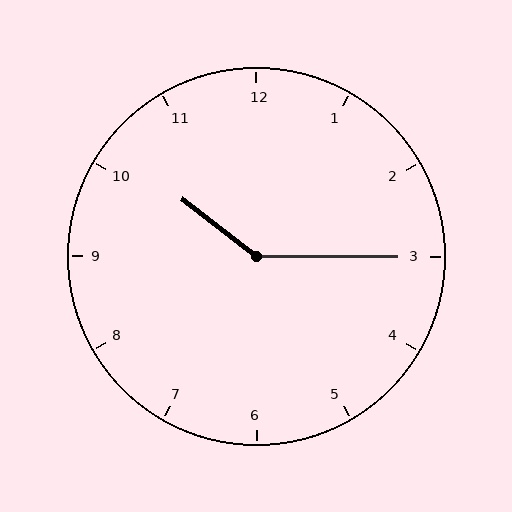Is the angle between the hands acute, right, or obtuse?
It is obtuse.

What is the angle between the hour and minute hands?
Approximately 142 degrees.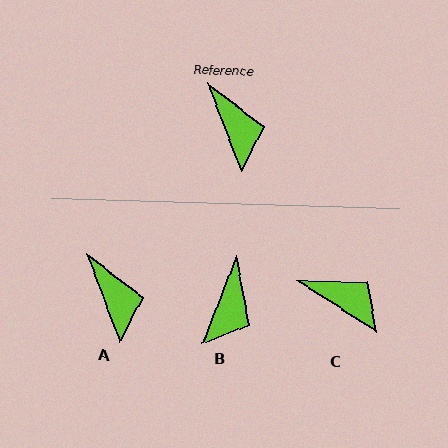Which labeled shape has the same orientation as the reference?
A.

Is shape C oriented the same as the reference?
No, it is off by about 37 degrees.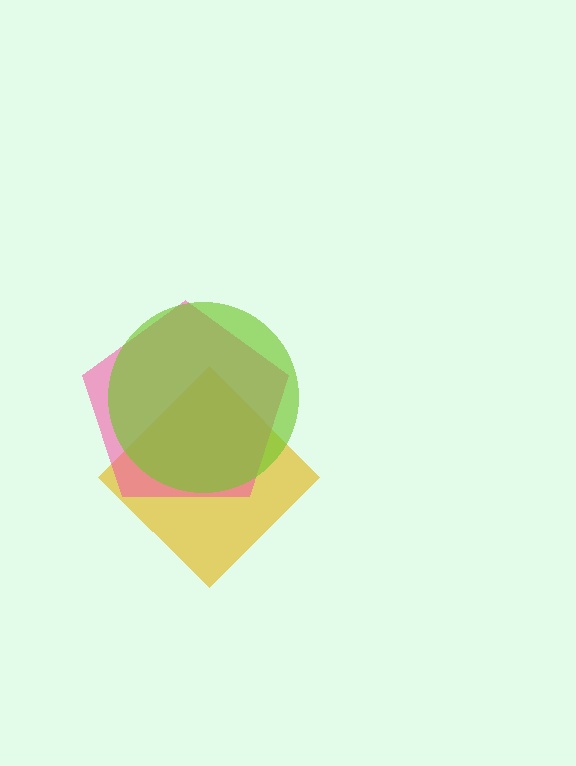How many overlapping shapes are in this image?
There are 3 overlapping shapes in the image.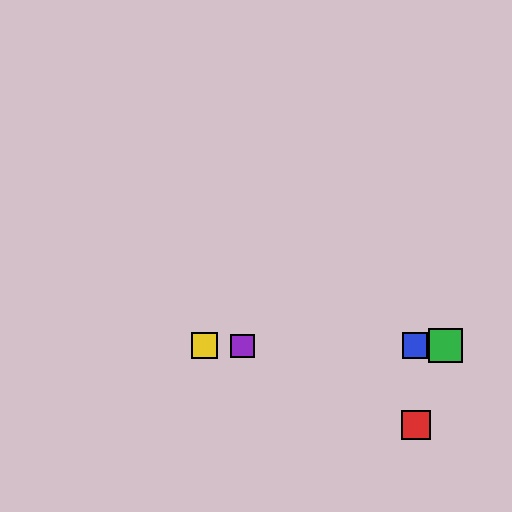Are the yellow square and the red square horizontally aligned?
No, the yellow square is at y≈346 and the red square is at y≈425.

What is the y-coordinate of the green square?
The green square is at y≈346.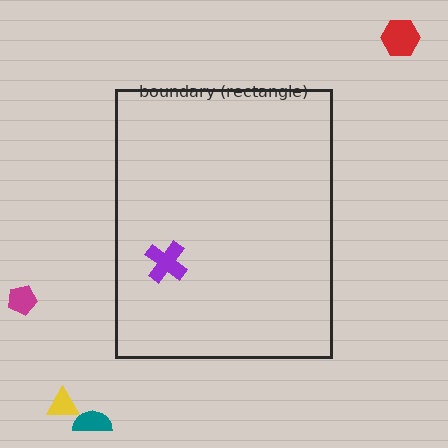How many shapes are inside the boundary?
1 inside, 4 outside.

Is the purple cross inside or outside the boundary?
Inside.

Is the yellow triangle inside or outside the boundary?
Outside.